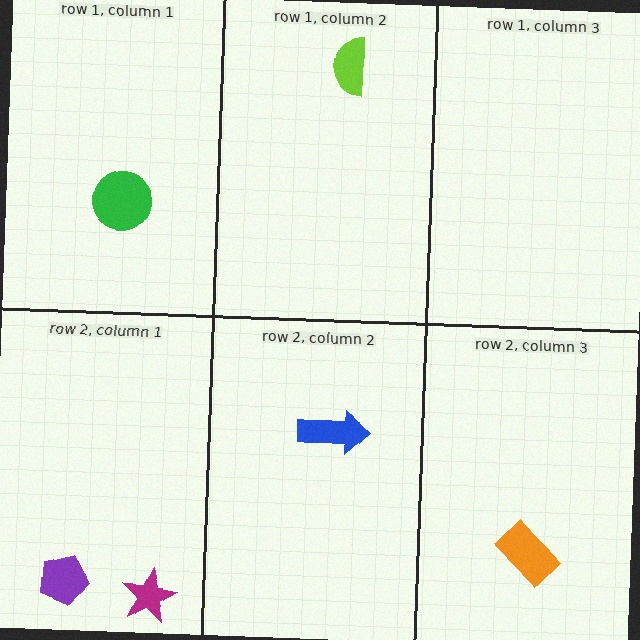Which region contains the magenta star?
The row 2, column 1 region.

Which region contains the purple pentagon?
The row 2, column 1 region.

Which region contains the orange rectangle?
The row 2, column 3 region.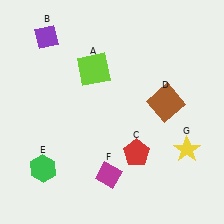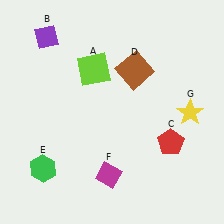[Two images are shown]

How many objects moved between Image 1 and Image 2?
3 objects moved between the two images.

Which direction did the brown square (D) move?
The brown square (D) moved up.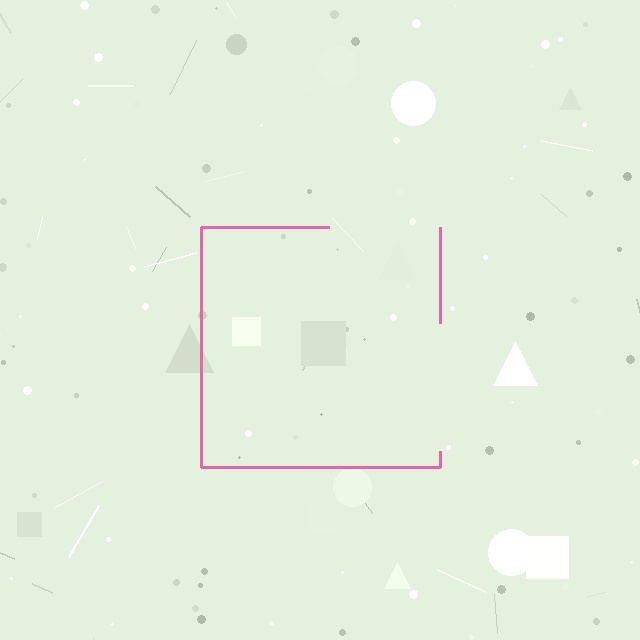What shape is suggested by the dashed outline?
The dashed outline suggests a square.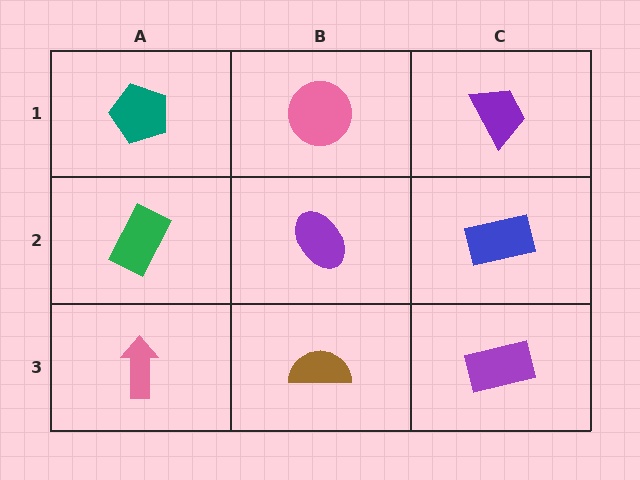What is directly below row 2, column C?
A purple rectangle.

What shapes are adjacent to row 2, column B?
A pink circle (row 1, column B), a brown semicircle (row 3, column B), a green rectangle (row 2, column A), a blue rectangle (row 2, column C).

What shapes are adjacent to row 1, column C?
A blue rectangle (row 2, column C), a pink circle (row 1, column B).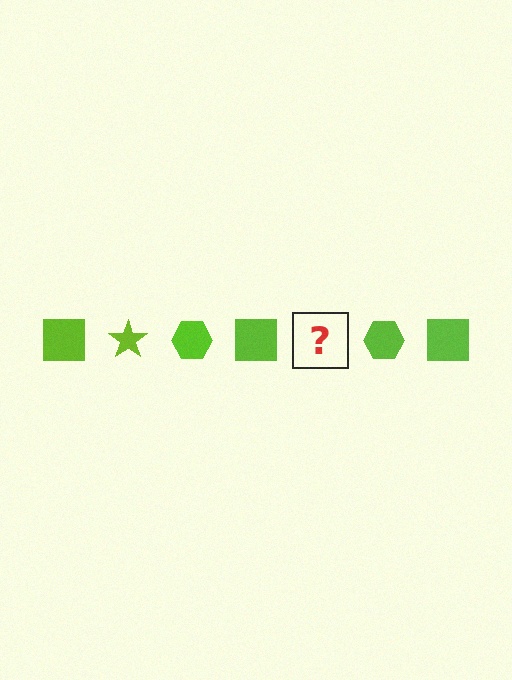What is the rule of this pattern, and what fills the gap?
The rule is that the pattern cycles through square, star, hexagon shapes in lime. The gap should be filled with a lime star.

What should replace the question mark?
The question mark should be replaced with a lime star.